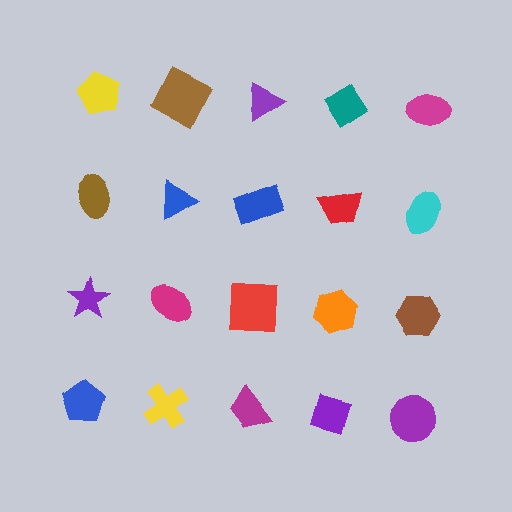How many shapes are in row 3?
5 shapes.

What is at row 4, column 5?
A purple circle.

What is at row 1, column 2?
A brown square.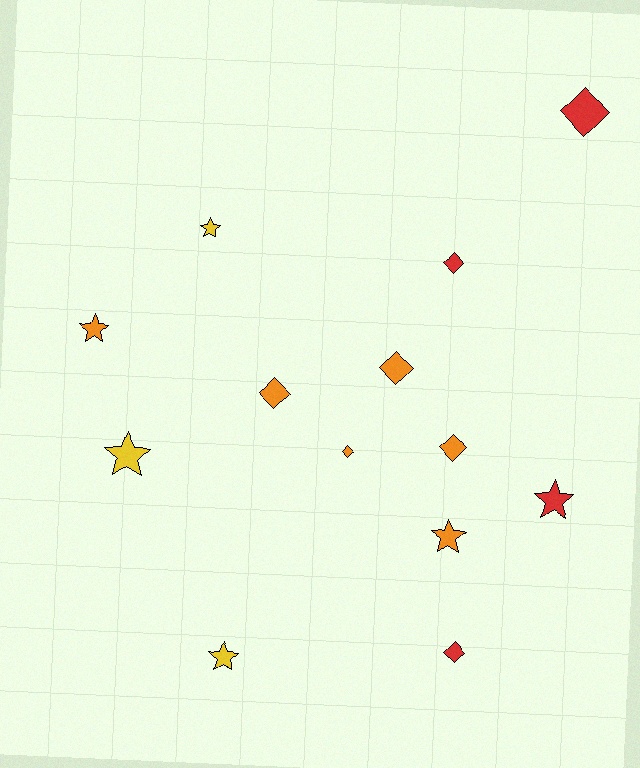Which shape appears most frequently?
Diamond, with 7 objects.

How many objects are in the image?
There are 13 objects.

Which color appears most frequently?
Orange, with 6 objects.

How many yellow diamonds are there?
There are no yellow diamonds.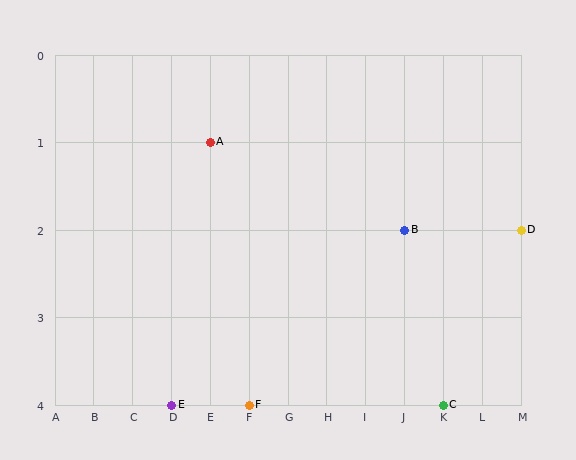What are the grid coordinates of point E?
Point E is at grid coordinates (D, 4).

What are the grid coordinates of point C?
Point C is at grid coordinates (K, 4).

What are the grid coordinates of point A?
Point A is at grid coordinates (E, 1).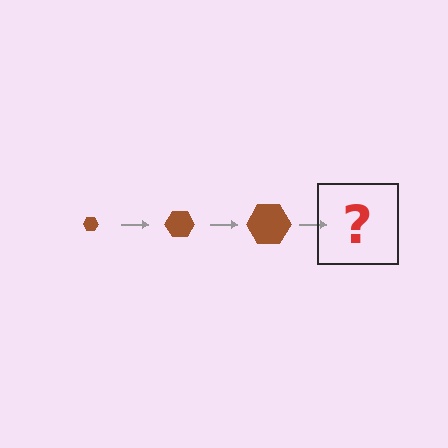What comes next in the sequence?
The next element should be a brown hexagon, larger than the previous one.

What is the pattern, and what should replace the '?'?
The pattern is that the hexagon gets progressively larger each step. The '?' should be a brown hexagon, larger than the previous one.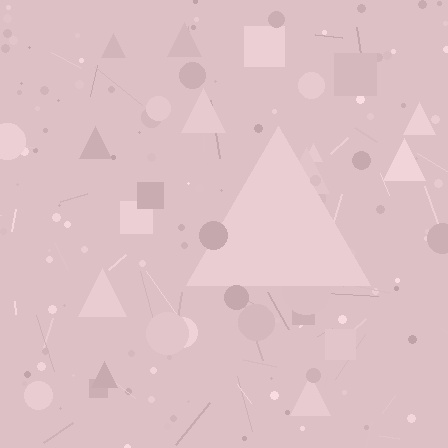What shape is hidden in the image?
A triangle is hidden in the image.